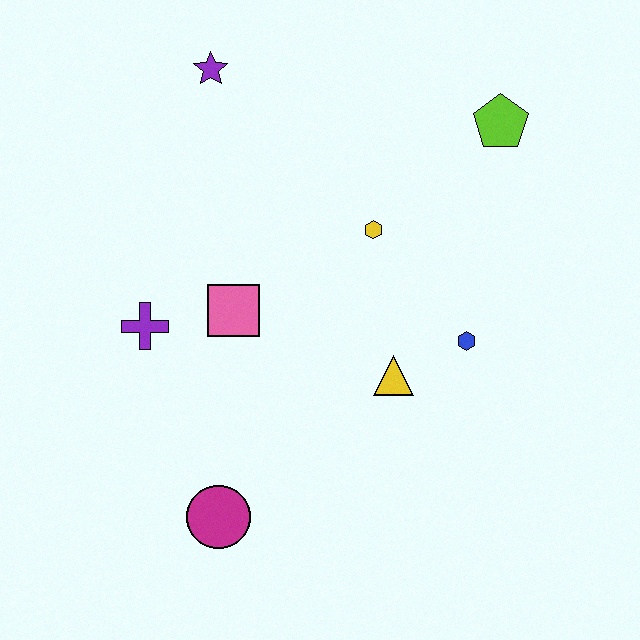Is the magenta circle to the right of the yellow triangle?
No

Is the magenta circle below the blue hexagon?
Yes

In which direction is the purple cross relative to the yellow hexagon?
The purple cross is to the left of the yellow hexagon.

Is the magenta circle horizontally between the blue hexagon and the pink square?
No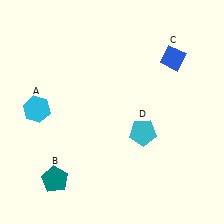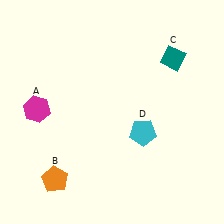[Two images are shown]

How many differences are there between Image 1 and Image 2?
There are 3 differences between the two images.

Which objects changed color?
A changed from cyan to magenta. B changed from teal to orange. C changed from blue to teal.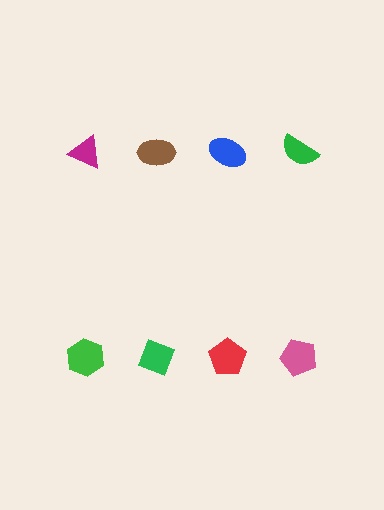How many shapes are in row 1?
4 shapes.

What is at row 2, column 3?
A red pentagon.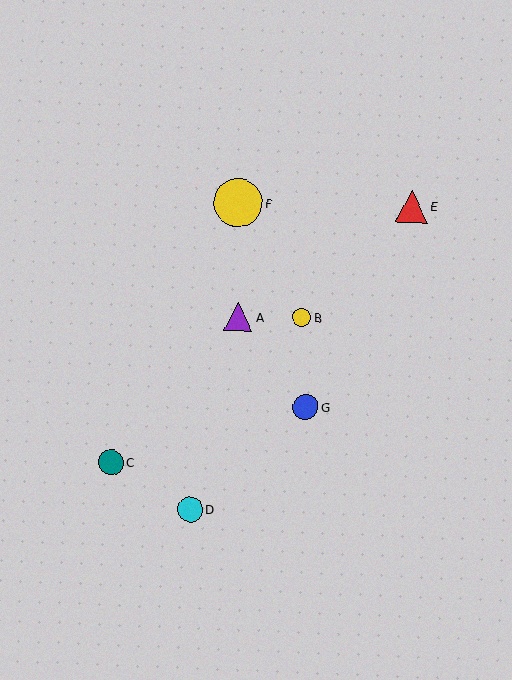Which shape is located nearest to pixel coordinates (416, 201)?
The red triangle (labeled E) at (412, 207) is nearest to that location.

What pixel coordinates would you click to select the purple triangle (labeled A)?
Click at (239, 317) to select the purple triangle A.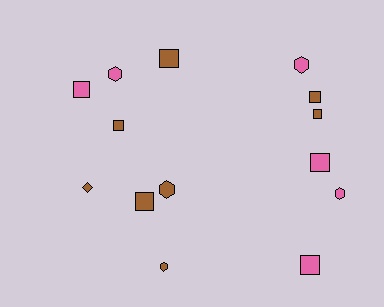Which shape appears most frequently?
Square, with 8 objects.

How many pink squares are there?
There are 3 pink squares.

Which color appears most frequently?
Brown, with 8 objects.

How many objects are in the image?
There are 14 objects.